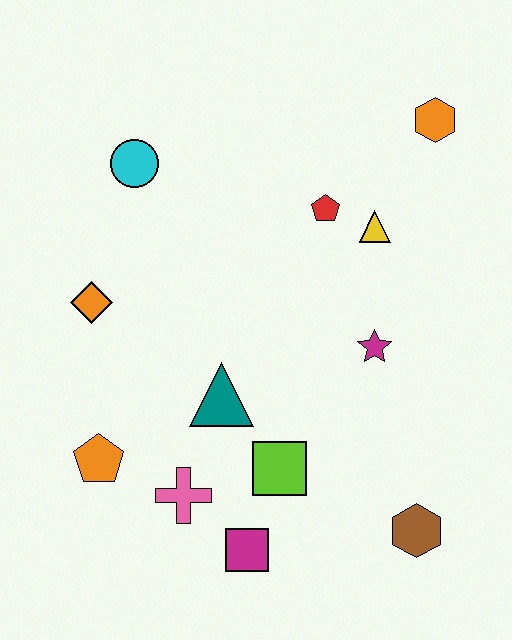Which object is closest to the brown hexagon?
The lime square is closest to the brown hexagon.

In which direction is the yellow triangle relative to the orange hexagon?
The yellow triangle is below the orange hexagon.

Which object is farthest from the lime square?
The orange hexagon is farthest from the lime square.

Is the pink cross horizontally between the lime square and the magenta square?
No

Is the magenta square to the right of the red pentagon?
No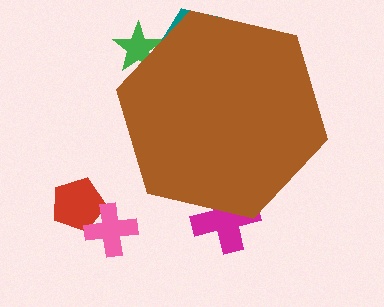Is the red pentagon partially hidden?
No, the red pentagon is fully visible.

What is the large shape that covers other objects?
A brown hexagon.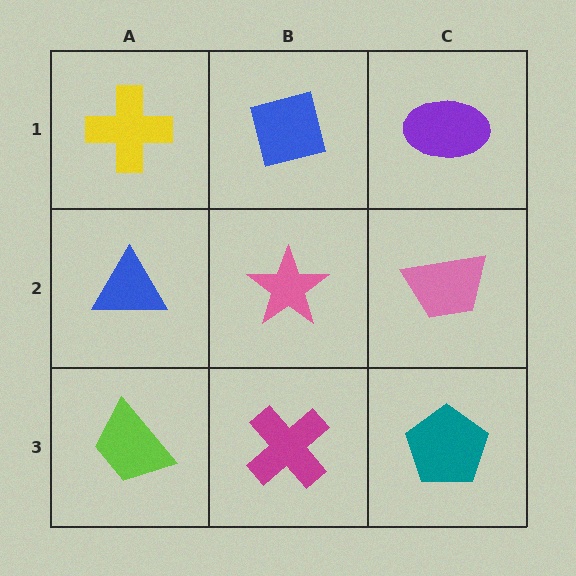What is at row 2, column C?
A pink trapezoid.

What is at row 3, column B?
A magenta cross.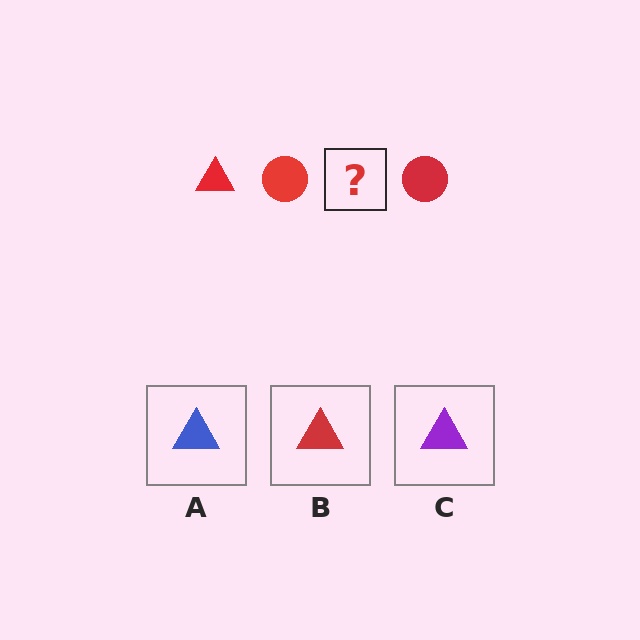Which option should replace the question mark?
Option B.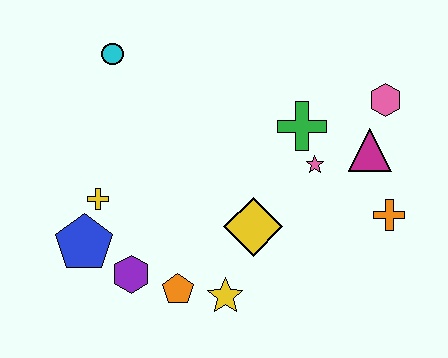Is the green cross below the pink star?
No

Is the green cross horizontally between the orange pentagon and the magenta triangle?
Yes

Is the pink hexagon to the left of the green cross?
No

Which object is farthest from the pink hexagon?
The blue pentagon is farthest from the pink hexagon.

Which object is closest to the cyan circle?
The yellow cross is closest to the cyan circle.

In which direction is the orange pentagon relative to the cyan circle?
The orange pentagon is below the cyan circle.